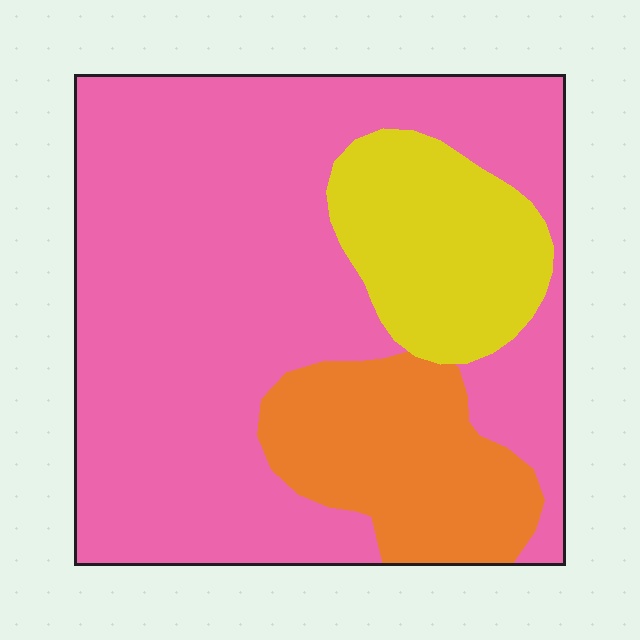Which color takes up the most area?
Pink, at roughly 65%.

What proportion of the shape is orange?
Orange takes up about one sixth (1/6) of the shape.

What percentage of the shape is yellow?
Yellow takes up about one sixth (1/6) of the shape.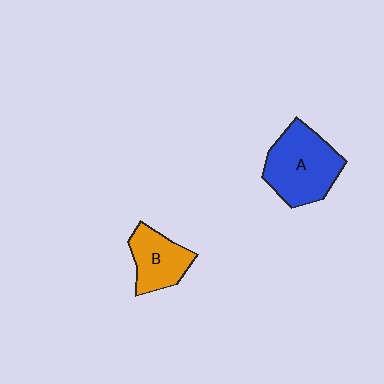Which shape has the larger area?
Shape A (blue).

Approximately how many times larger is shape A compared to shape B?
Approximately 1.5 times.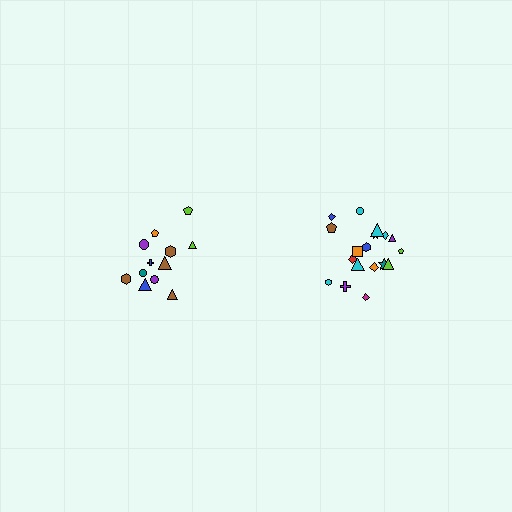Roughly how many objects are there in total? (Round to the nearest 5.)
Roughly 30 objects in total.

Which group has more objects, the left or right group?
The right group.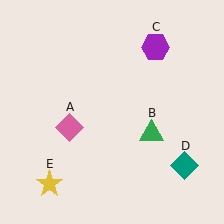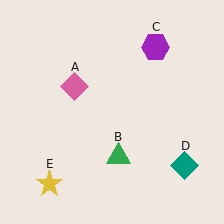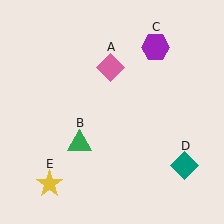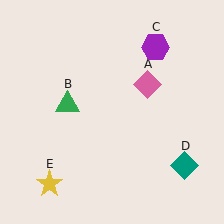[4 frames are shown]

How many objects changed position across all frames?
2 objects changed position: pink diamond (object A), green triangle (object B).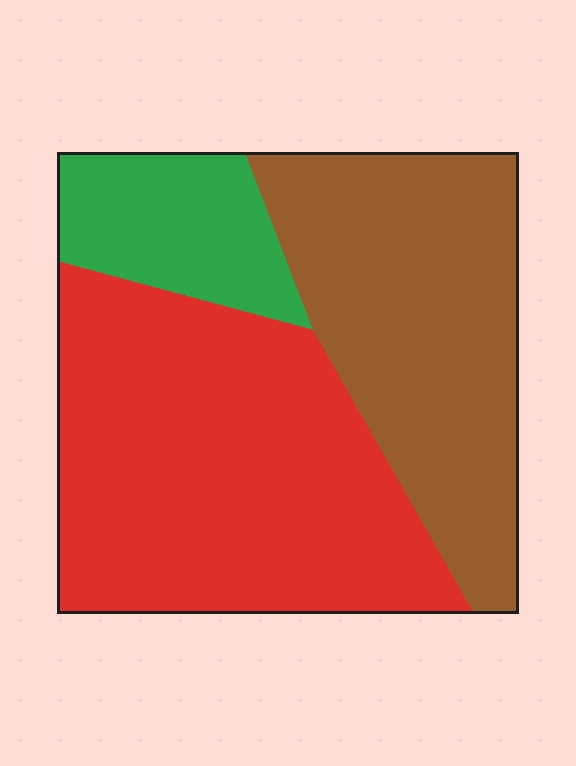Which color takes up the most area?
Red, at roughly 50%.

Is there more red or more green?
Red.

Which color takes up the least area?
Green, at roughly 15%.